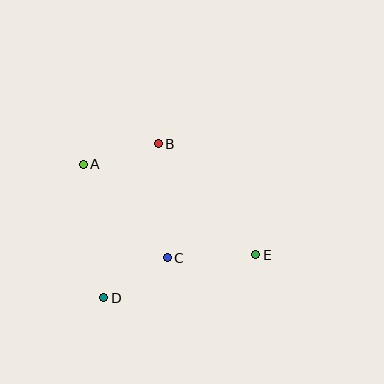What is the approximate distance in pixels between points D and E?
The distance between D and E is approximately 158 pixels.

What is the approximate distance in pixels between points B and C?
The distance between B and C is approximately 114 pixels.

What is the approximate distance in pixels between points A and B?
The distance between A and B is approximately 77 pixels.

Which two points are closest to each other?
Points C and D are closest to each other.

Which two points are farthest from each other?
Points A and E are farthest from each other.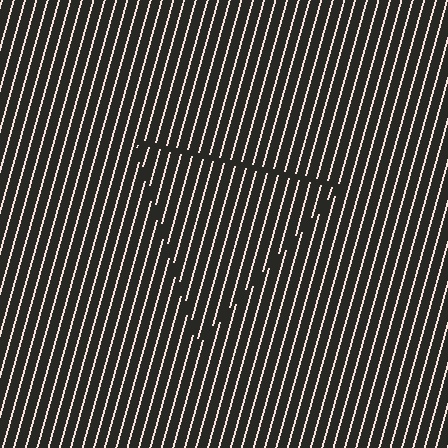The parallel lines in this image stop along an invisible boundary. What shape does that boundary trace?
An illusory triangle. The interior of the shape contains the same grating, shifted by half a period — the contour is defined by the phase discontinuity where line-ends from the inner and outer gratings abut.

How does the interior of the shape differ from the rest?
The interior of the shape contains the same grating, shifted by half a period — the contour is defined by the phase discontinuity where line-ends from the inner and outer gratings abut.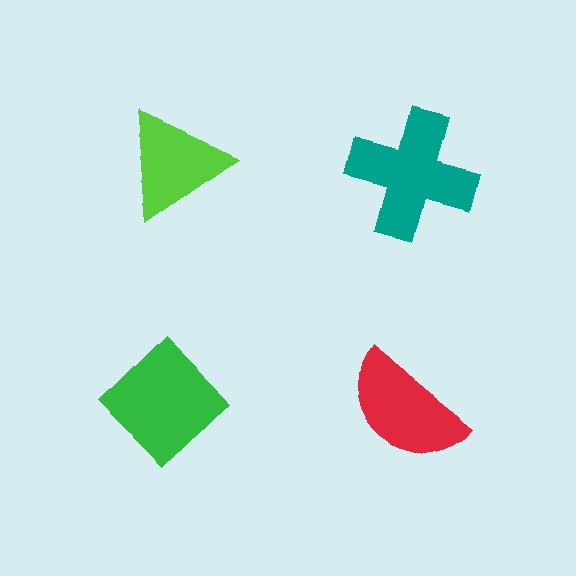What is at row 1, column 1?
A lime triangle.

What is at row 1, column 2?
A teal cross.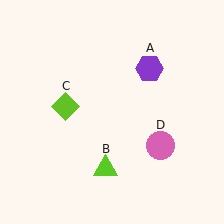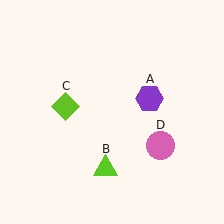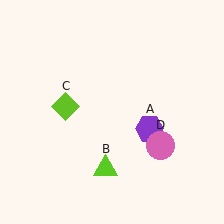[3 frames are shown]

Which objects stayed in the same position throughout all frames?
Lime triangle (object B) and lime diamond (object C) and pink circle (object D) remained stationary.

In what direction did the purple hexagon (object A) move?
The purple hexagon (object A) moved down.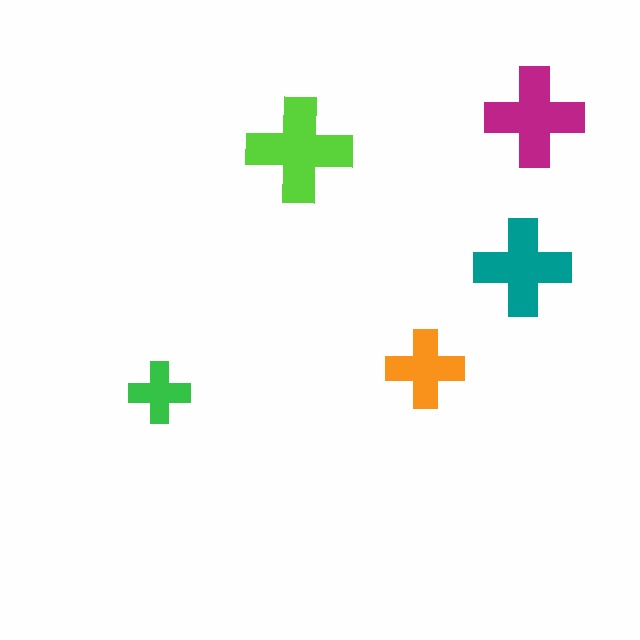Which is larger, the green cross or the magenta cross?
The magenta one.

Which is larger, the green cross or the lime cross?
The lime one.